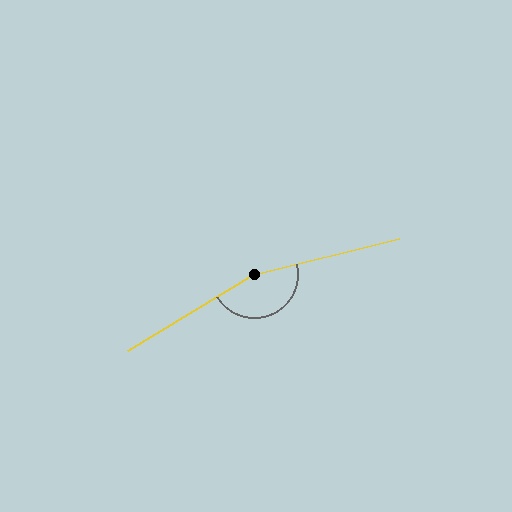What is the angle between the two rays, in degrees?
Approximately 163 degrees.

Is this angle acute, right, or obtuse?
It is obtuse.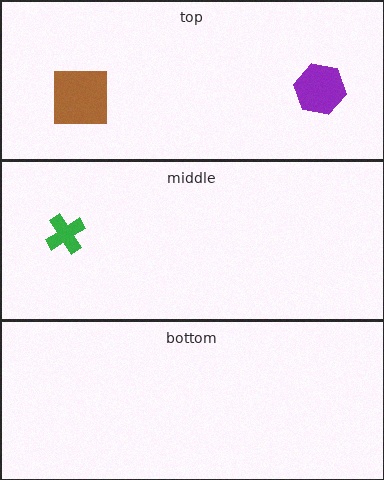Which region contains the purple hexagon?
The top region.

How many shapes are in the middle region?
1.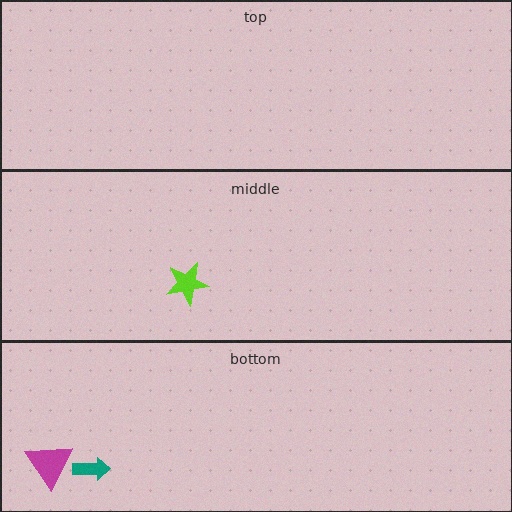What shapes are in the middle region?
The lime star.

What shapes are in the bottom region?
The teal arrow, the magenta triangle.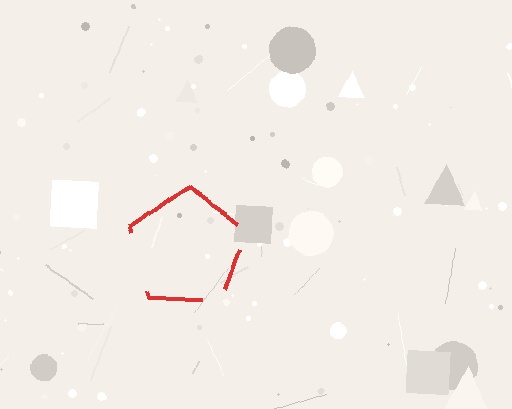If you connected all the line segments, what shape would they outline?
They would outline a pentagon.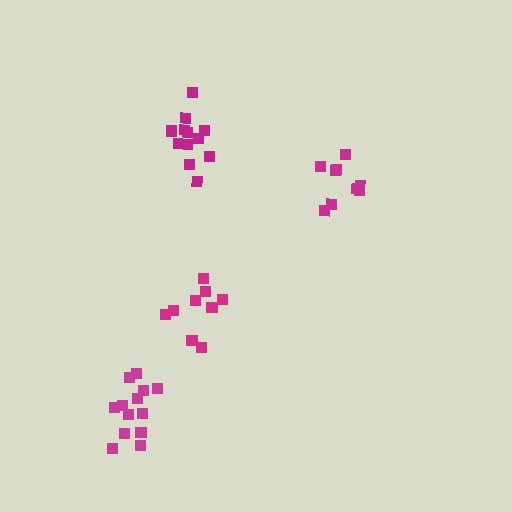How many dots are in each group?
Group 1: 9 dots, Group 2: 9 dots, Group 3: 12 dots, Group 4: 13 dots (43 total).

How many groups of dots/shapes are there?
There are 4 groups.